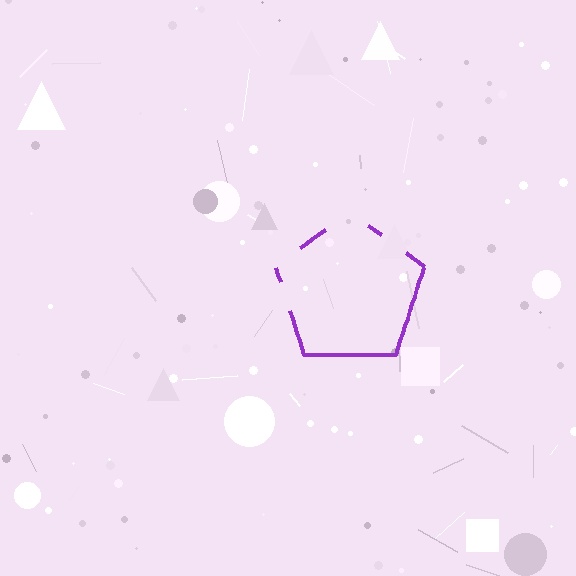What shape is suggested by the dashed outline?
The dashed outline suggests a pentagon.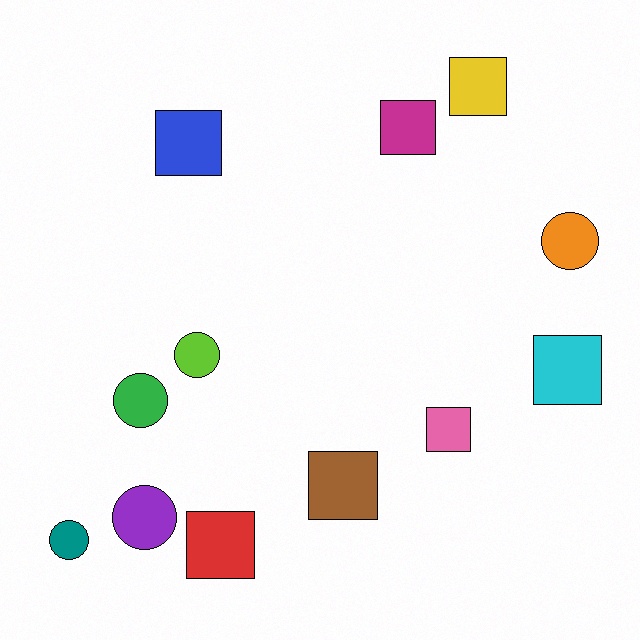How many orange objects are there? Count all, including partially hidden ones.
There is 1 orange object.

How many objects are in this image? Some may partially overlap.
There are 12 objects.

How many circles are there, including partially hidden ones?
There are 5 circles.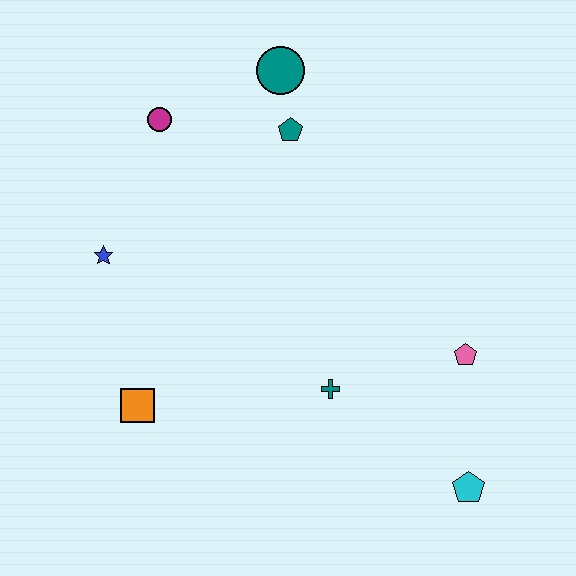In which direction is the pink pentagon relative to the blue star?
The pink pentagon is to the right of the blue star.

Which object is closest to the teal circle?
The teal pentagon is closest to the teal circle.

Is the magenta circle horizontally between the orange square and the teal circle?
Yes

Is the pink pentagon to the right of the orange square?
Yes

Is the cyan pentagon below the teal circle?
Yes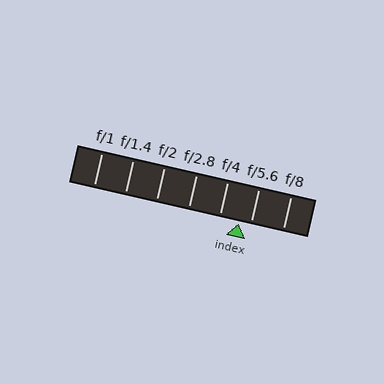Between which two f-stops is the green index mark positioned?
The index mark is between f/4 and f/5.6.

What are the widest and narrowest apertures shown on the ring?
The widest aperture shown is f/1 and the narrowest is f/8.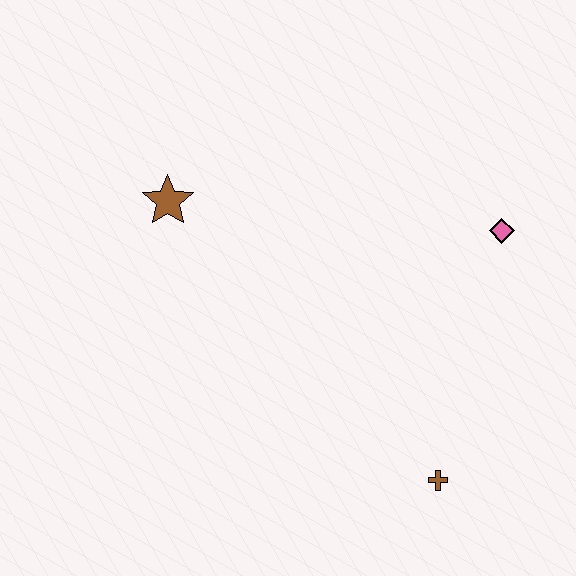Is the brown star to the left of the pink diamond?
Yes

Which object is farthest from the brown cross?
The brown star is farthest from the brown cross.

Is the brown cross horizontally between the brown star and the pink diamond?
Yes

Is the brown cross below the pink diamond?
Yes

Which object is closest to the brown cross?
The pink diamond is closest to the brown cross.